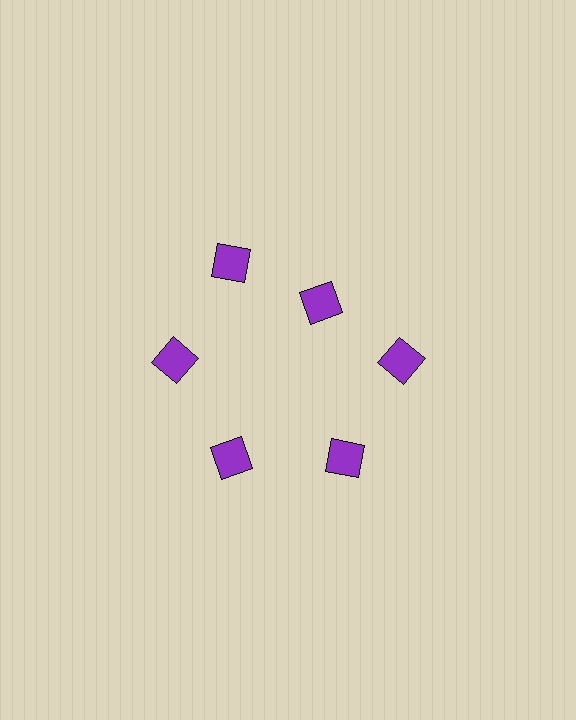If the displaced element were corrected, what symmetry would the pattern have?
It would have 6-fold rotational symmetry — the pattern would map onto itself every 60 degrees.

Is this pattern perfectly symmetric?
No. The 6 purple diamonds are arranged in a ring, but one element near the 1 o'clock position is pulled inward toward the center, breaking the 6-fold rotational symmetry.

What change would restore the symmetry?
The symmetry would be restored by moving it outward, back onto the ring so that all 6 diamonds sit at equal angles and equal distance from the center.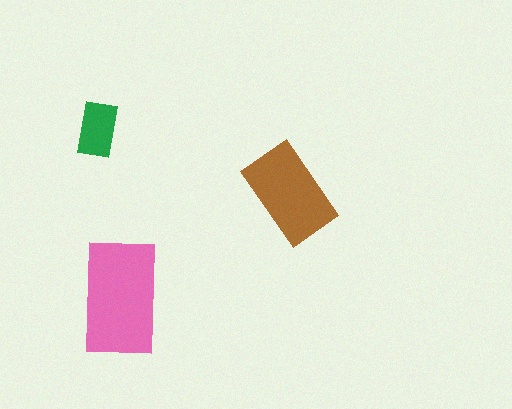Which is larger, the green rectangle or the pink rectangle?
The pink one.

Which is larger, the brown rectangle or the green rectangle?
The brown one.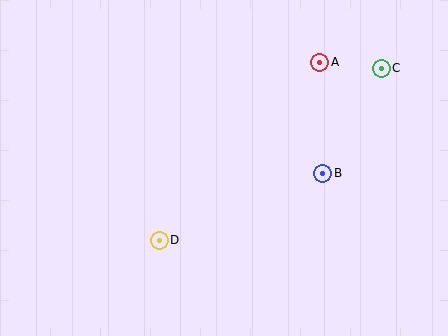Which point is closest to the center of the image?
Point D at (159, 240) is closest to the center.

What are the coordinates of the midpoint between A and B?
The midpoint between A and B is at (321, 118).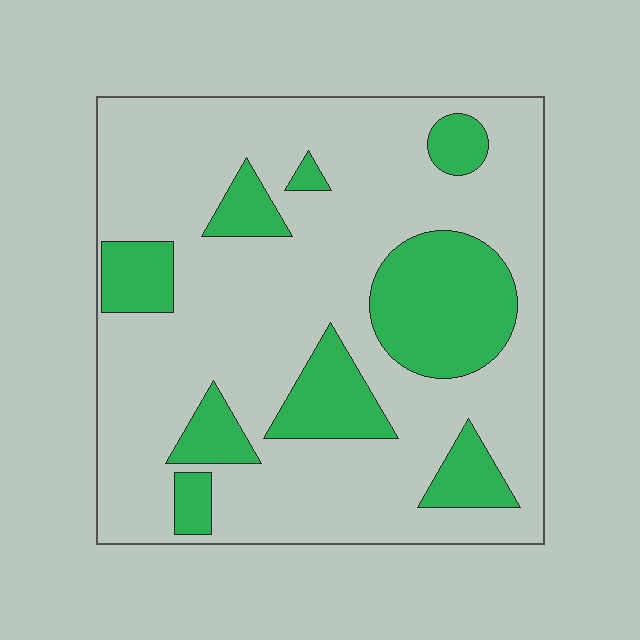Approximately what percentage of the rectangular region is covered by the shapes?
Approximately 25%.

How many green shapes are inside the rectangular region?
9.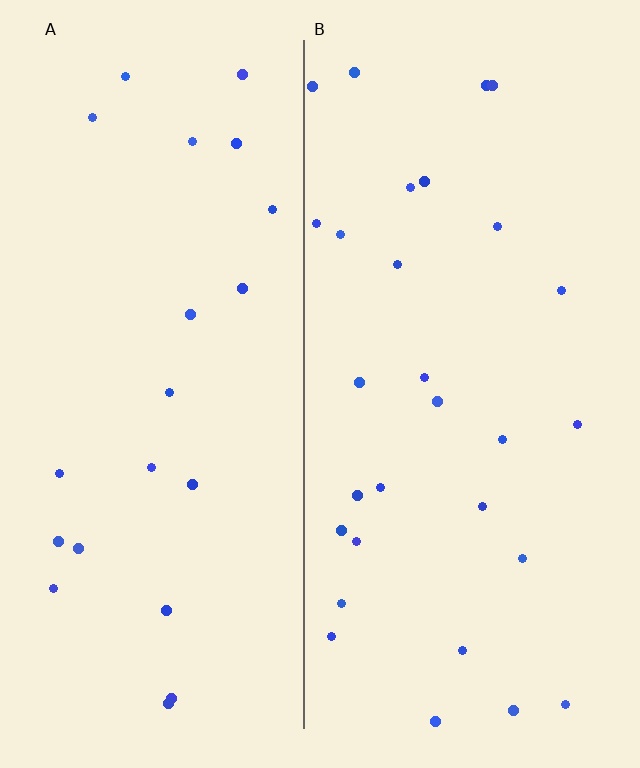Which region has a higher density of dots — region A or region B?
B (the right).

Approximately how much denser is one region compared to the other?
Approximately 1.4× — region B over region A.